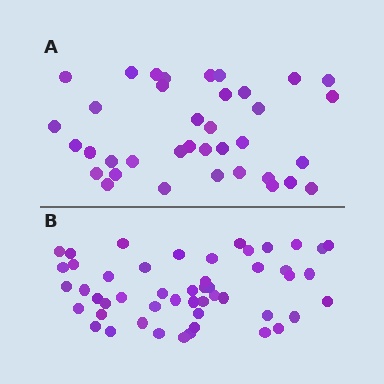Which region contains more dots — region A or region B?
Region B (the bottom region) has more dots.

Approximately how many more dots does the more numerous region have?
Region B has approximately 15 more dots than region A.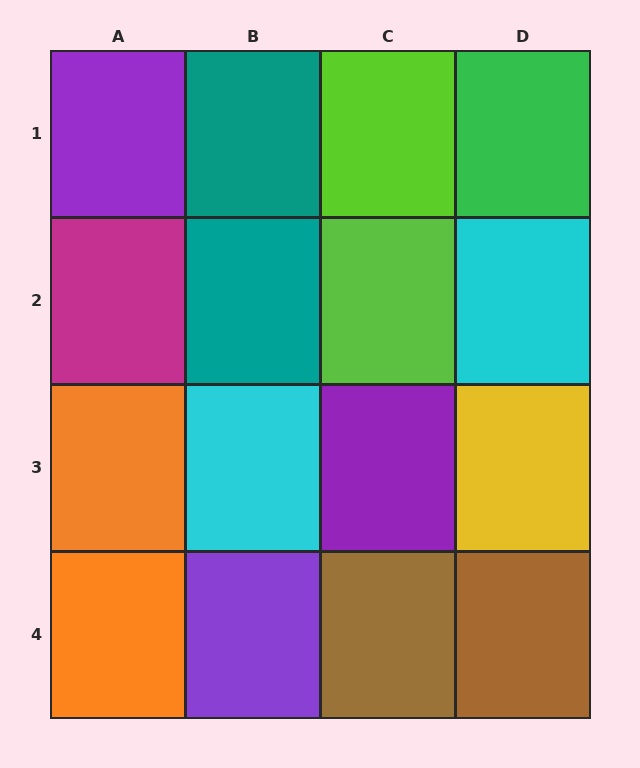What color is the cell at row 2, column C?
Lime.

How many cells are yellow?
1 cell is yellow.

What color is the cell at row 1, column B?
Teal.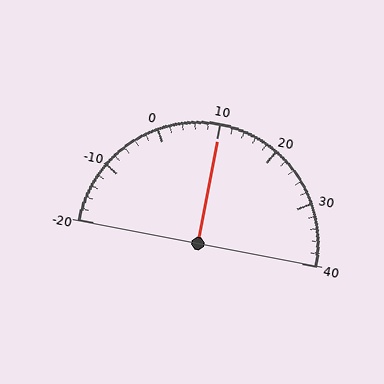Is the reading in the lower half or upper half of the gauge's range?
The reading is in the upper half of the range (-20 to 40).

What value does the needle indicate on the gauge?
The needle indicates approximately 10.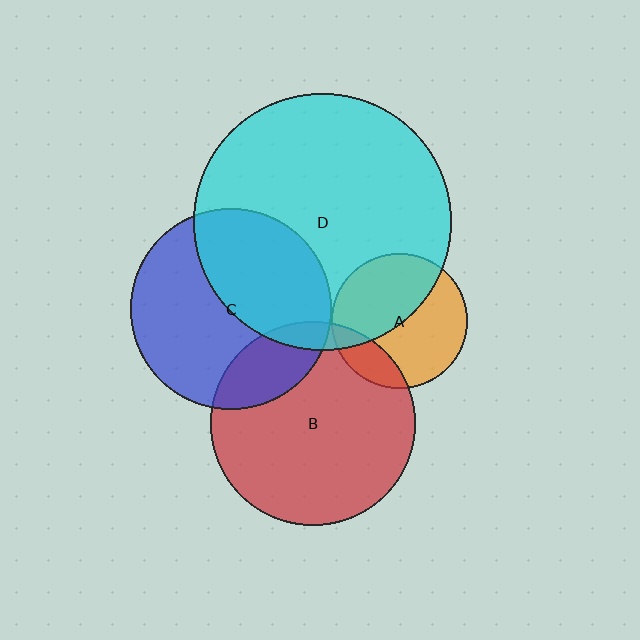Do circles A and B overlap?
Yes.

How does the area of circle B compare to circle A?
Approximately 2.3 times.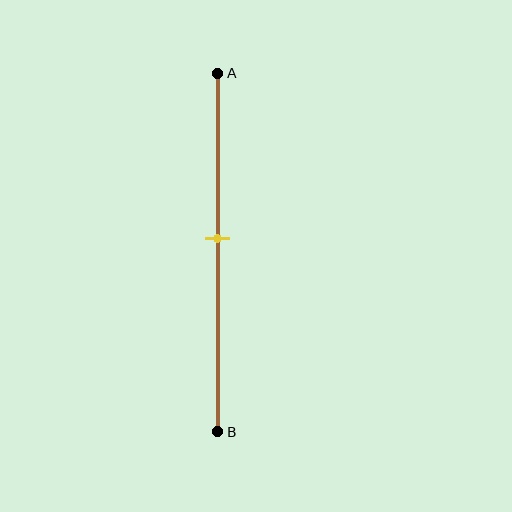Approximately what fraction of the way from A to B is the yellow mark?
The yellow mark is approximately 45% of the way from A to B.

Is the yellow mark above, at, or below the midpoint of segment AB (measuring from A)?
The yellow mark is above the midpoint of segment AB.